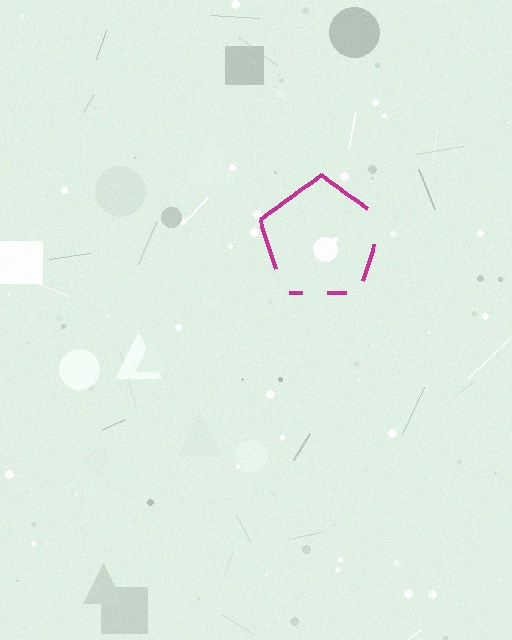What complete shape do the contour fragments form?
The contour fragments form a pentagon.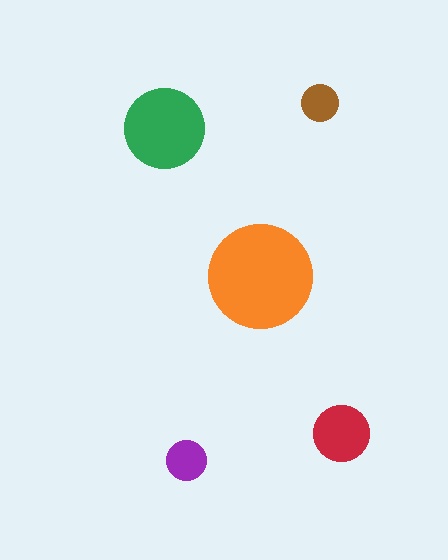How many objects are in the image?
There are 5 objects in the image.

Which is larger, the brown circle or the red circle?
The red one.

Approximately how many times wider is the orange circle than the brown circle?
About 3 times wider.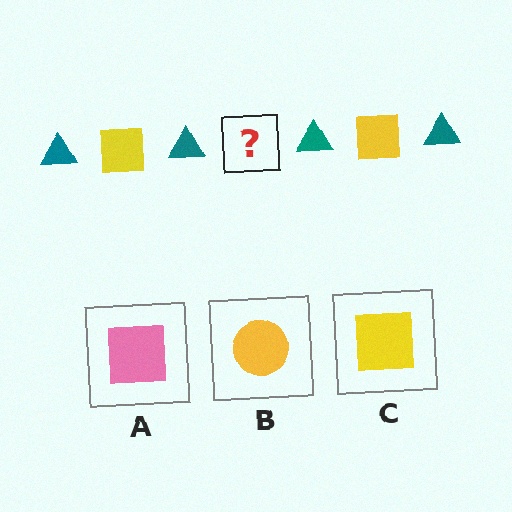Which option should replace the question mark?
Option C.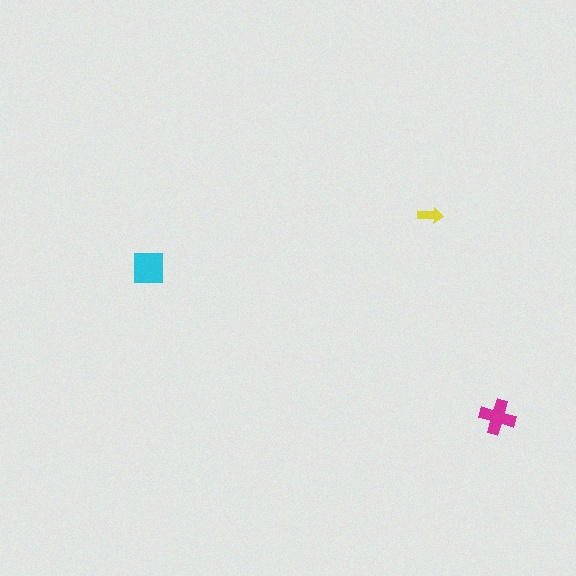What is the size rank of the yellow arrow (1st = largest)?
3rd.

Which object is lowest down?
The magenta cross is bottommost.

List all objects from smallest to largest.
The yellow arrow, the magenta cross, the cyan square.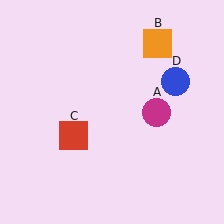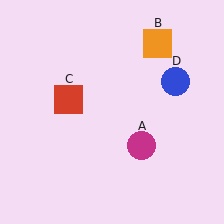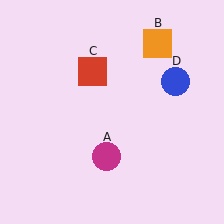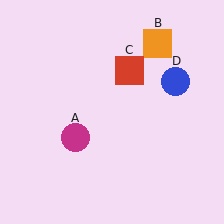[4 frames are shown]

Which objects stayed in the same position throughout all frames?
Orange square (object B) and blue circle (object D) remained stationary.